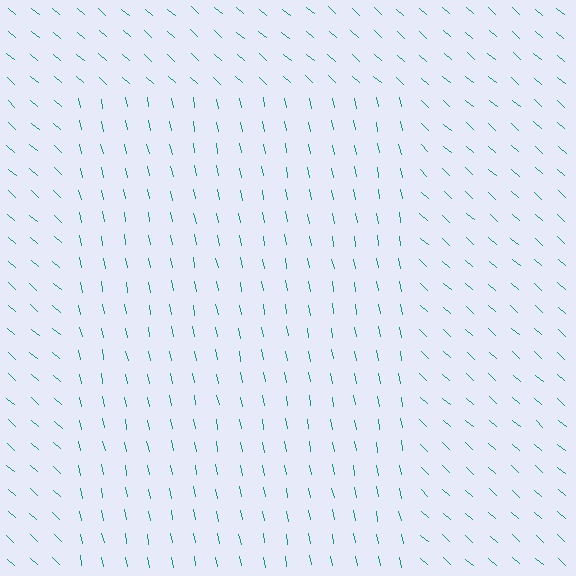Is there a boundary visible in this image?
Yes, there is a texture boundary formed by a change in line orientation.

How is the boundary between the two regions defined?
The boundary is defined purely by a change in line orientation (approximately 37 degrees difference). All lines are the same color and thickness.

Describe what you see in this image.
The image is filled with small teal line segments. A rectangle region in the image has lines oriented differently from the surrounding lines, creating a visible texture boundary.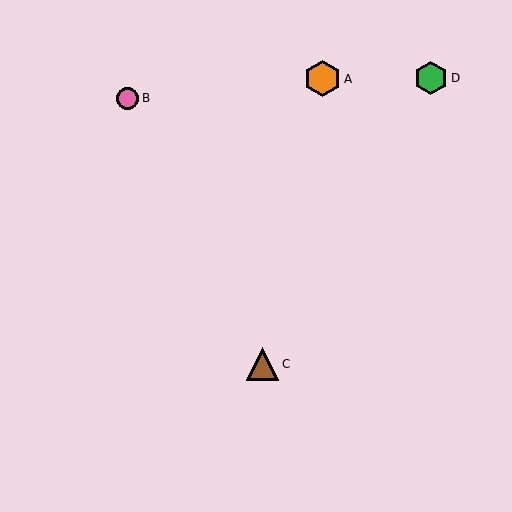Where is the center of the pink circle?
The center of the pink circle is at (127, 98).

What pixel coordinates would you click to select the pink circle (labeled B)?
Click at (127, 98) to select the pink circle B.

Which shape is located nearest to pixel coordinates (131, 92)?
The pink circle (labeled B) at (127, 98) is nearest to that location.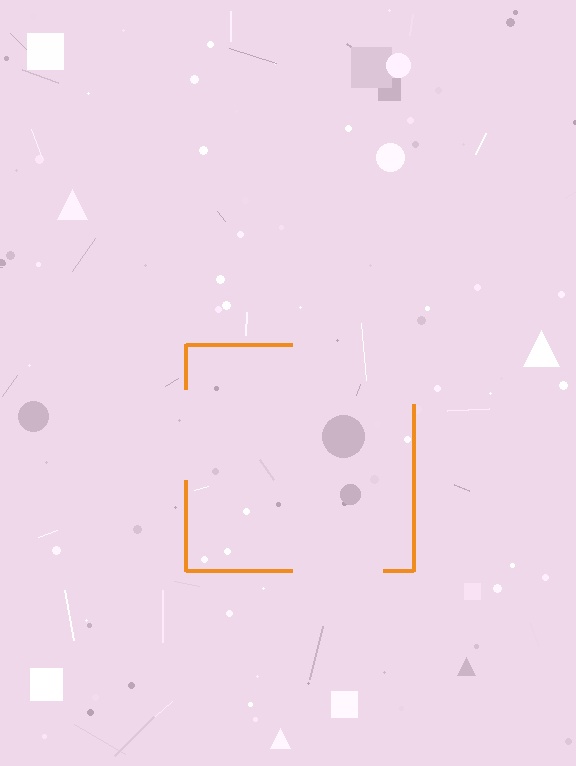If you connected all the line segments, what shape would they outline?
They would outline a square.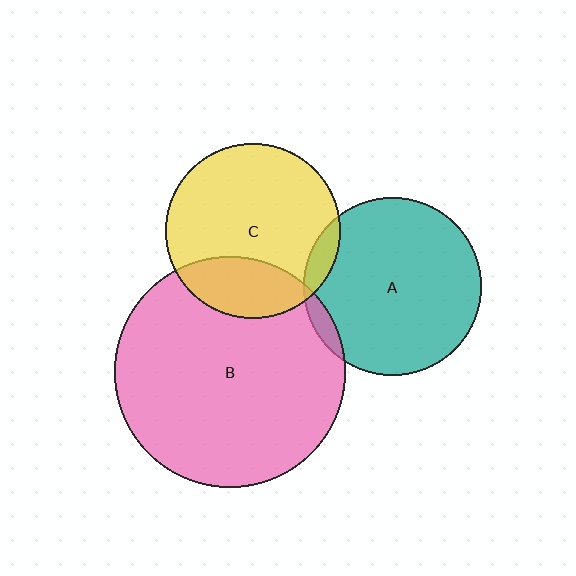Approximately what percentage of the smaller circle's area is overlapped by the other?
Approximately 5%.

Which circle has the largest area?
Circle B (pink).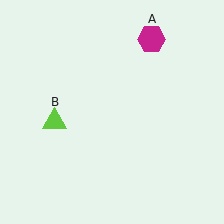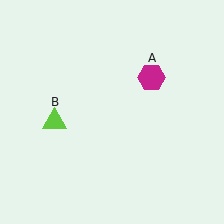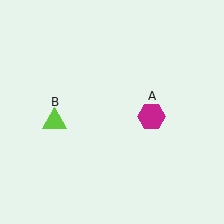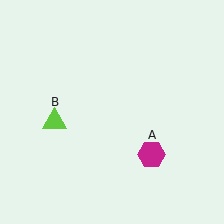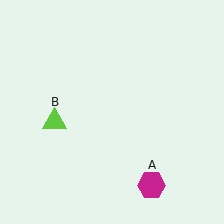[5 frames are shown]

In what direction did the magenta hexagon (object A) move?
The magenta hexagon (object A) moved down.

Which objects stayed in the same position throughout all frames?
Lime triangle (object B) remained stationary.